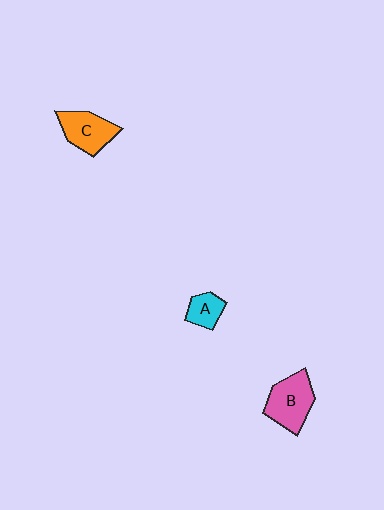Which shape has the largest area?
Shape B (pink).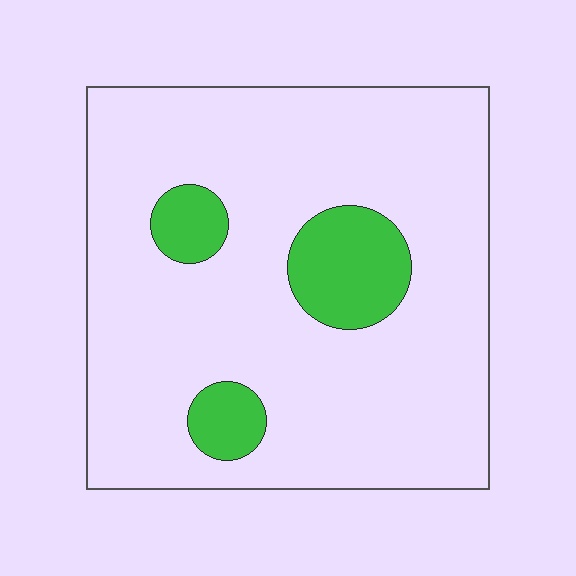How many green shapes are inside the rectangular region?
3.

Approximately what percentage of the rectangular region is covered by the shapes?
Approximately 15%.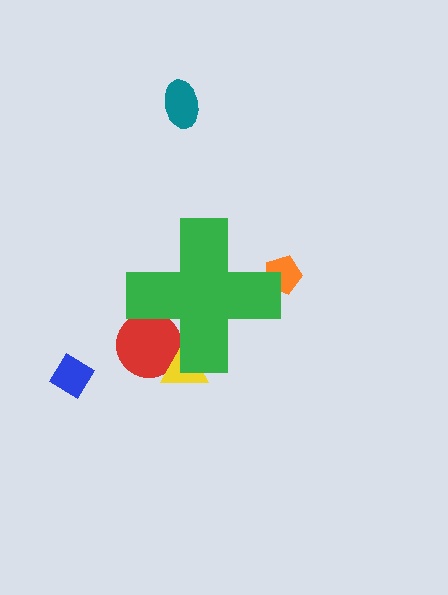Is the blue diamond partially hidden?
No, the blue diamond is fully visible.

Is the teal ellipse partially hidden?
No, the teal ellipse is fully visible.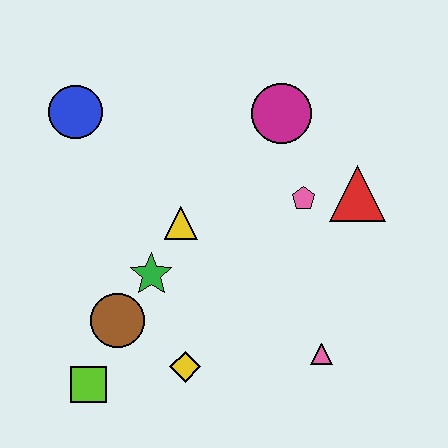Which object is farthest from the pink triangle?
The blue circle is farthest from the pink triangle.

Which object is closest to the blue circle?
The yellow triangle is closest to the blue circle.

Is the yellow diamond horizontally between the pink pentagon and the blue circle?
Yes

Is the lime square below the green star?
Yes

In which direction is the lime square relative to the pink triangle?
The lime square is to the left of the pink triangle.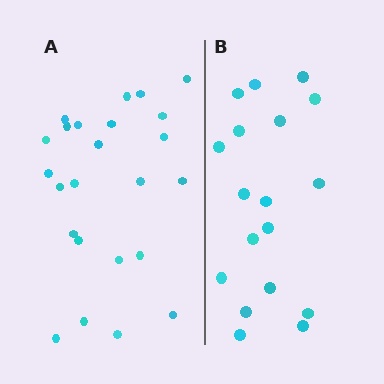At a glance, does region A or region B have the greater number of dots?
Region A (the left region) has more dots.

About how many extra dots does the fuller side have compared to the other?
Region A has about 6 more dots than region B.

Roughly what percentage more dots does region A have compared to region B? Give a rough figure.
About 35% more.